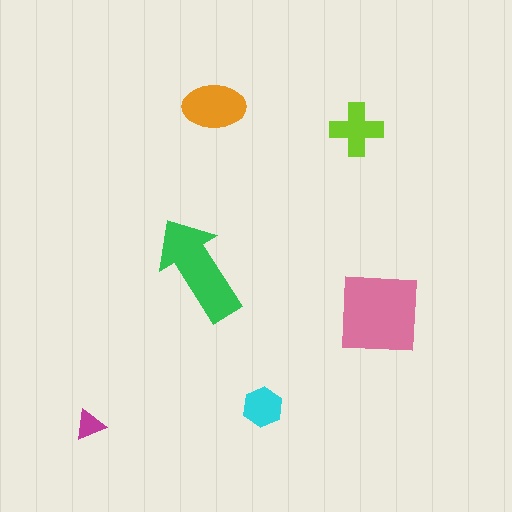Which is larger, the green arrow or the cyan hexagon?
The green arrow.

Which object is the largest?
The pink square.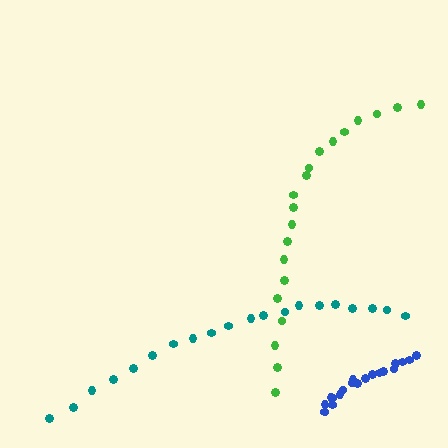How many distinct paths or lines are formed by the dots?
There are 3 distinct paths.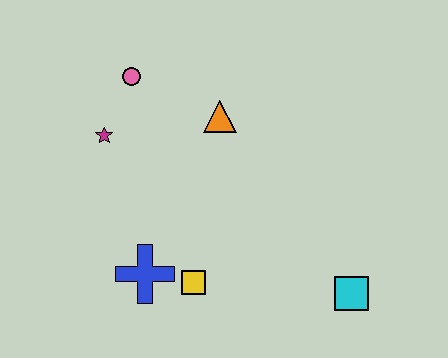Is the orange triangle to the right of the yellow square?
Yes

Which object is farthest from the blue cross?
The cyan square is farthest from the blue cross.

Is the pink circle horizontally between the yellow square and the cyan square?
No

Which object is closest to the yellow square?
The blue cross is closest to the yellow square.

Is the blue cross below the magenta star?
Yes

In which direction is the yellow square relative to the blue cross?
The yellow square is to the right of the blue cross.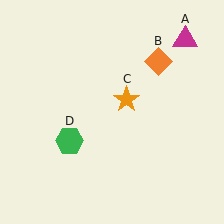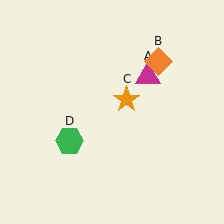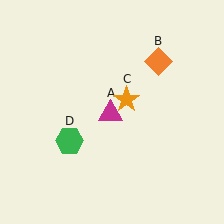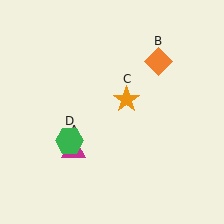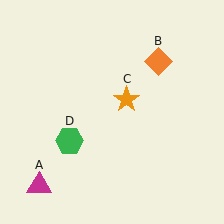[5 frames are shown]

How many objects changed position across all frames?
1 object changed position: magenta triangle (object A).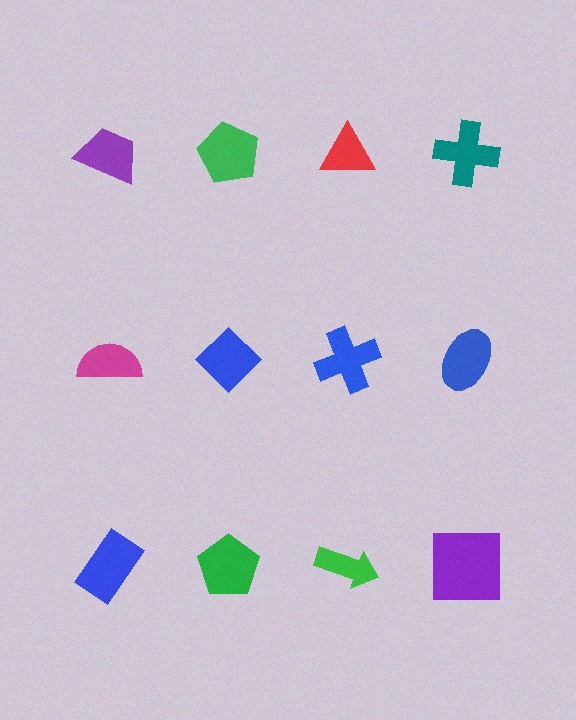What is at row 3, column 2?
A green pentagon.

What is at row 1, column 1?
A purple trapezoid.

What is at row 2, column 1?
A magenta semicircle.